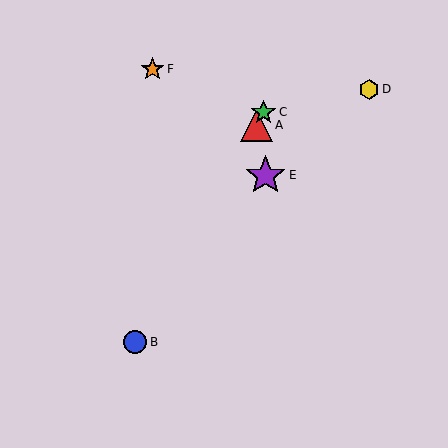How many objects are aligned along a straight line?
3 objects (A, B, C) are aligned along a straight line.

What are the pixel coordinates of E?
Object E is at (265, 175).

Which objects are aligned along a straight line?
Objects A, B, C are aligned along a straight line.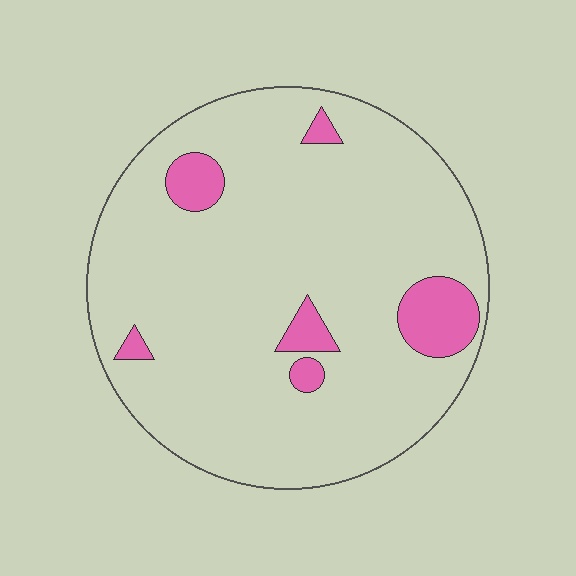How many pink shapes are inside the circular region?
6.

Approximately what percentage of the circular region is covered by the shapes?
Approximately 10%.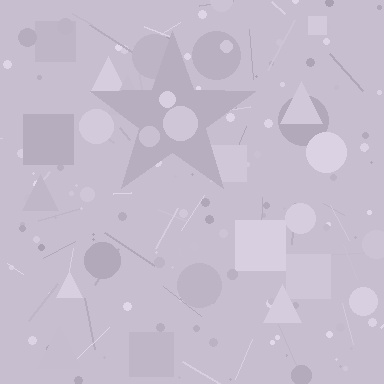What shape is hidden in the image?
A star is hidden in the image.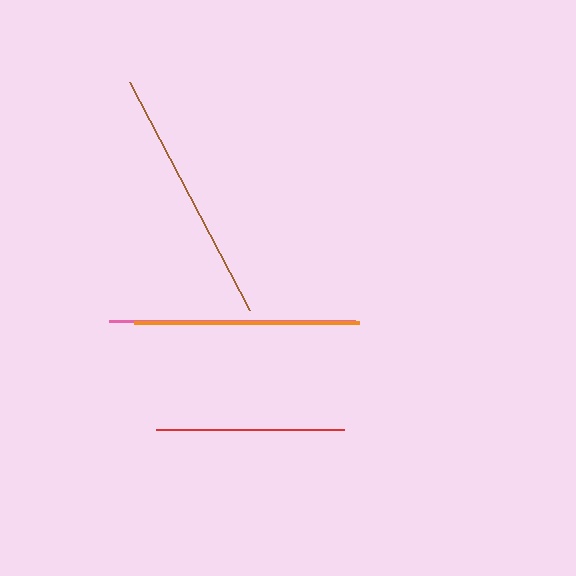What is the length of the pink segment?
The pink segment is approximately 245 pixels long.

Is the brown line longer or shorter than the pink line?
The brown line is longer than the pink line.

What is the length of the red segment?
The red segment is approximately 189 pixels long.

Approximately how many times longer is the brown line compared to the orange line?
The brown line is approximately 1.1 times the length of the orange line.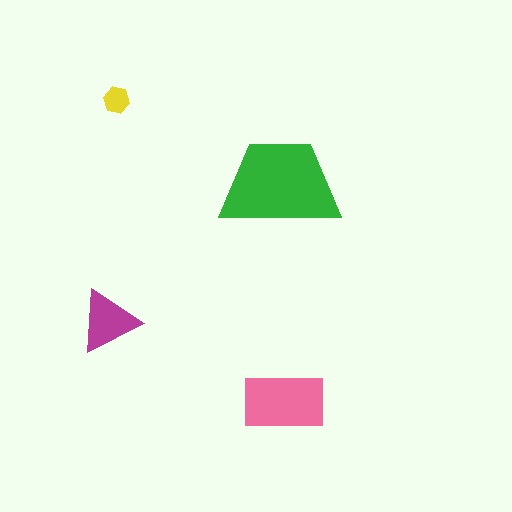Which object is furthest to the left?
The magenta triangle is leftmost.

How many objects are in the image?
There are 4 objects in the image.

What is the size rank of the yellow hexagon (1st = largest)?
4th.